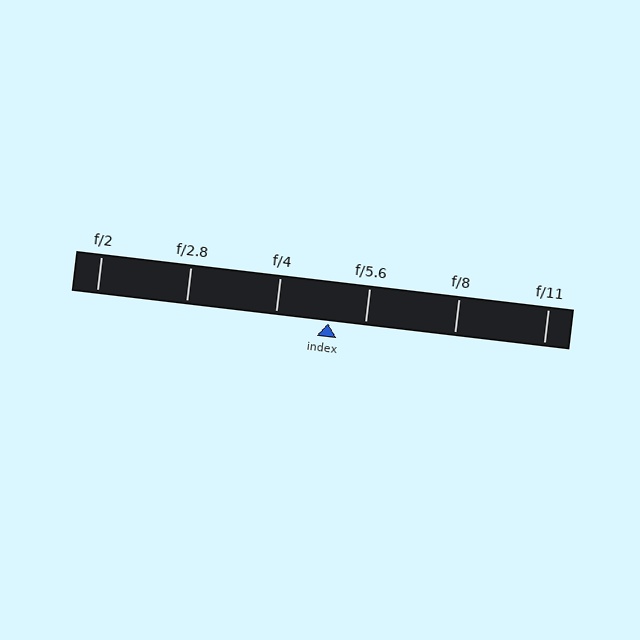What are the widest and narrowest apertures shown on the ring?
The widest aperture shown is f/2 and the narrowest is f/11.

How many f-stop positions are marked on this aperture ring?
There are 6 f-stop positions marked.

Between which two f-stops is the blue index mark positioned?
The index mark is between f/4 and f/5.6.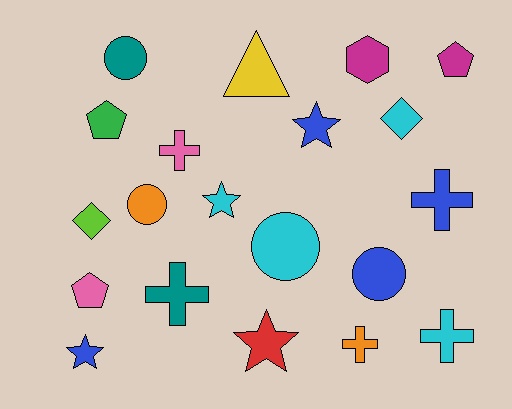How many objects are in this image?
There are 20 objects.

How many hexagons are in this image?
There is 1 hexagon.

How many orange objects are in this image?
There are 2 orange objects.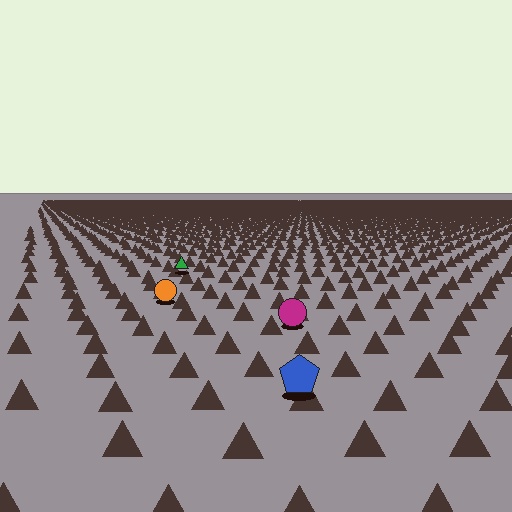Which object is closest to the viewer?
The blue pentagon is closest. The texture marks near it are larger and more spread out.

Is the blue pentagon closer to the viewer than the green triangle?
Yes. The blue pentagon is closer — you can tell from the texture gradient: the ground texture is coarser near it.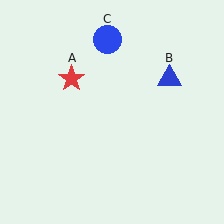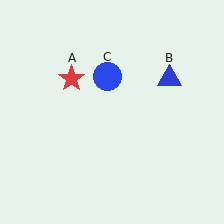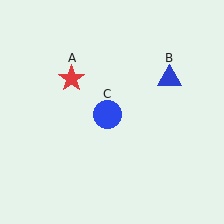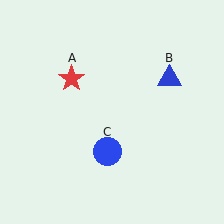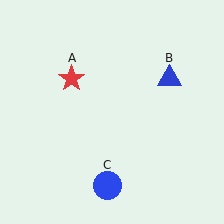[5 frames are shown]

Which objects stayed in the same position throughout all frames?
Red star (object A) and blue triangle (object B) remained stationary.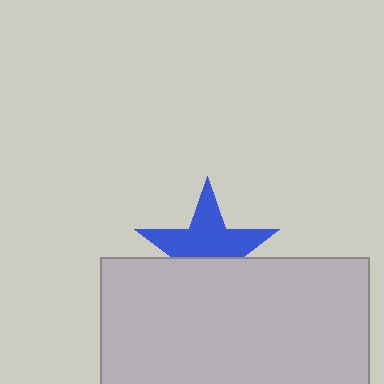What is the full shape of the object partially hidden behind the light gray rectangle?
The partially hidden object is a blue star.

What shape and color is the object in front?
The object in front is a light gray rectangle.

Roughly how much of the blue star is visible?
About half of it is visible (roughly 59%).